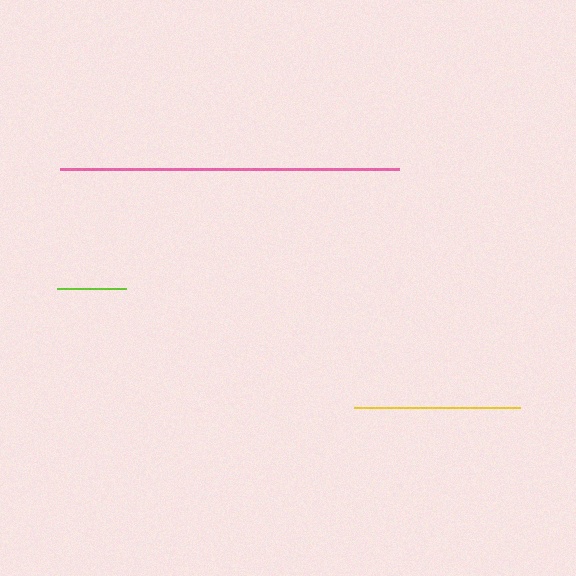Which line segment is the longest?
The pink line is the longest at approximately 339 pixels.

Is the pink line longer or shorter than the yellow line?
The pink line is longer than the yellow line.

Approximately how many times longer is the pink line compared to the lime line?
The pink line is approximately 5.0 times the length of the lime line.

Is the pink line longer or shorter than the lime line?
The pink line is longer than the lime line.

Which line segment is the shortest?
The lime line is the shortest at approximately 68 pixels.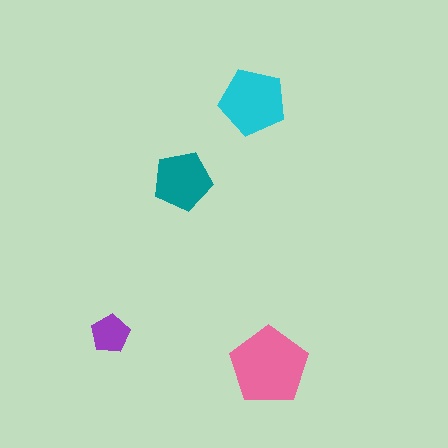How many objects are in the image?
There are 4 objects in the image.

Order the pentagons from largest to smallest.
the pink one, the cyan one, the teal one, the purple one.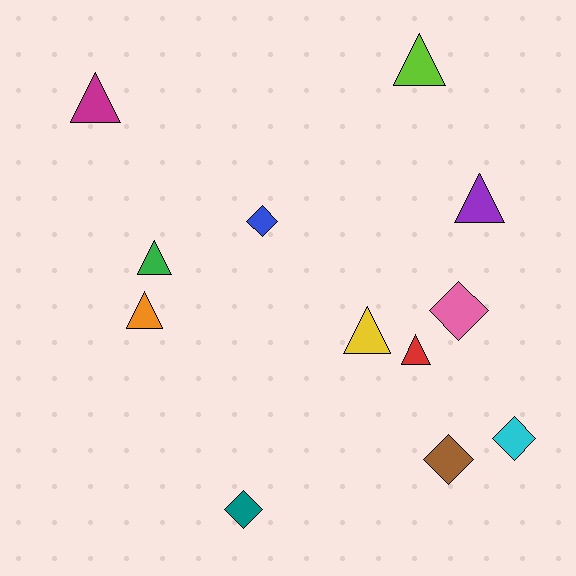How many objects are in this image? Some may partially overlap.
There are 12 objects.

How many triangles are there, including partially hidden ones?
There are 7 triangles.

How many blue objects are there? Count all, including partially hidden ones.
There is 1 blue object.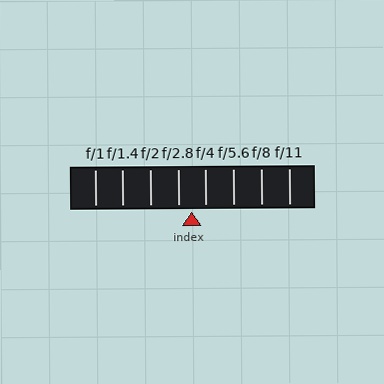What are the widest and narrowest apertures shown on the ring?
The widest aperture shown is f/1 and the narrowest is f/11.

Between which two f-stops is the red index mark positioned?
The index mark is between f/2.8 and f/4.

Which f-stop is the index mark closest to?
The index mark is closest to f/2.8.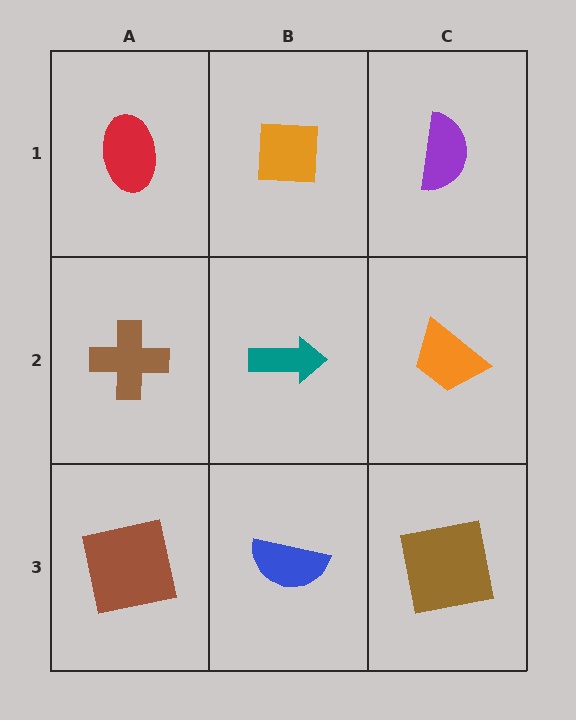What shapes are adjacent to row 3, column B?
A teal arrow (row 2, column B), a brown square (row 3, column A), a brown square (row 3, column C).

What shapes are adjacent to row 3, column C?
An orange trapezoid (row 2, column C), a blue semicircle (row 3, column B).